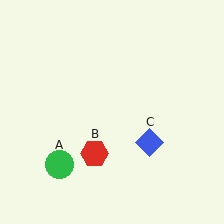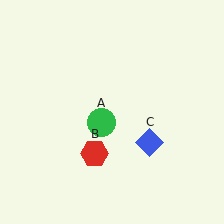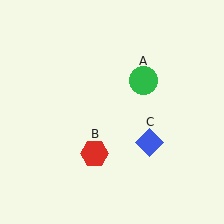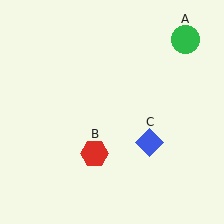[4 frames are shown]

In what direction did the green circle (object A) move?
The green circle (object A) moved up and to the right.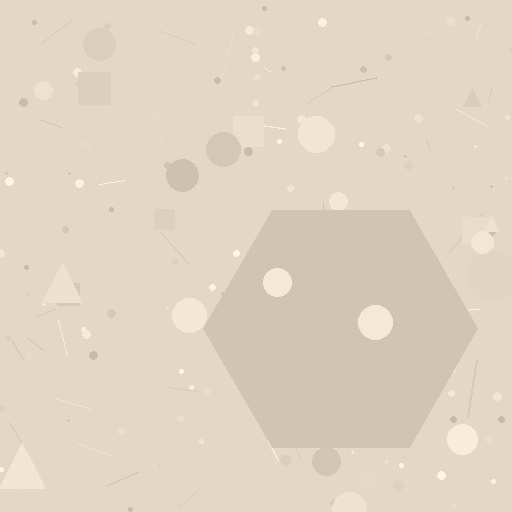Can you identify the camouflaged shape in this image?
The camouflaged shape is a hexagon.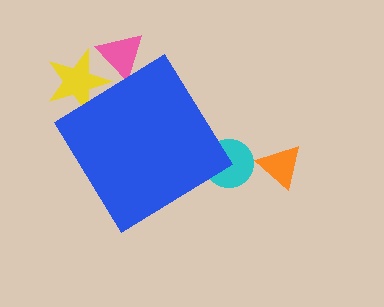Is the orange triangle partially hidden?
No, the orange triangle is fully visible.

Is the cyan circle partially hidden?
Yes, the cyan circle is partially hidden behind the blue diamond.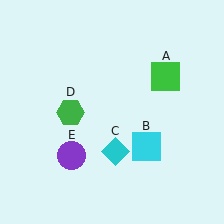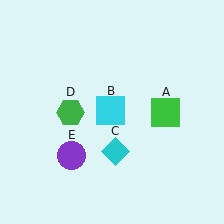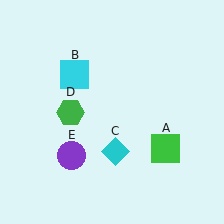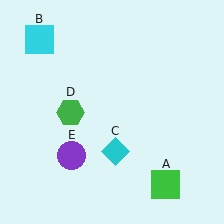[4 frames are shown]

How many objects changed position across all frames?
2 objects changed position: green square (object A), cyan square (object B).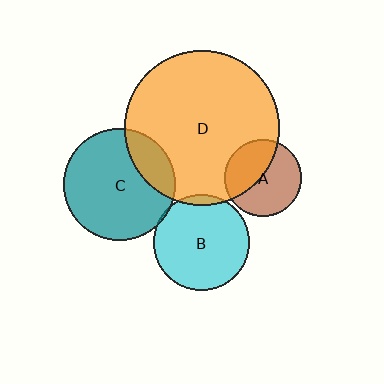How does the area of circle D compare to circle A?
Approximately 4.0 times.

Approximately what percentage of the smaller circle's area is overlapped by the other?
Approximately 5%.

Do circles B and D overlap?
Yes.